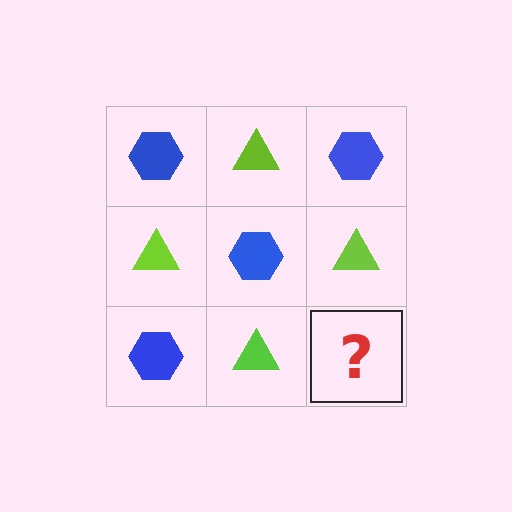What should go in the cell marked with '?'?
The missing cell should contain a blue hexagon.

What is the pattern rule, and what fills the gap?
The rule is that it alternates blue hexagon and lime triangle in a checkerboard pattern. The gap should be filled with a blue hexagon.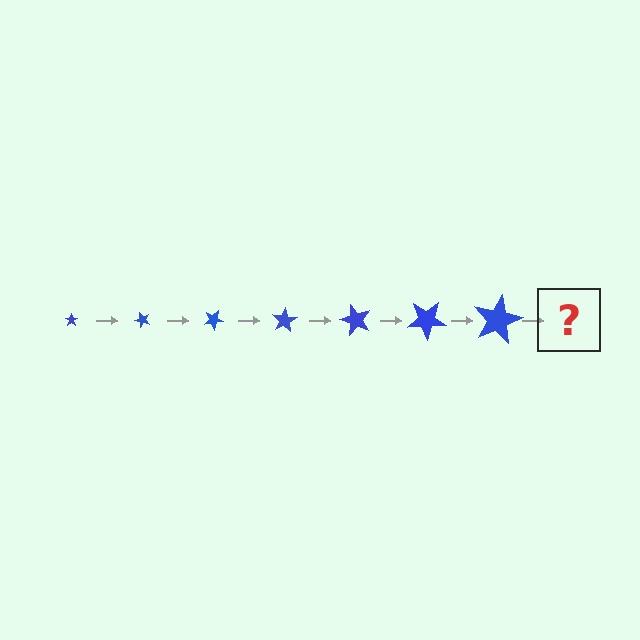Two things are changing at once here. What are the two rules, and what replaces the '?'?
The two rules are that the star grows larger each step and it rotates 50 degrees each step. The '?' should be a star, larger than the previous one and rotated 350 degrees from the start.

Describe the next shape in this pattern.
It should be a star, larger than the previous one and rotated 350 degrees from the start.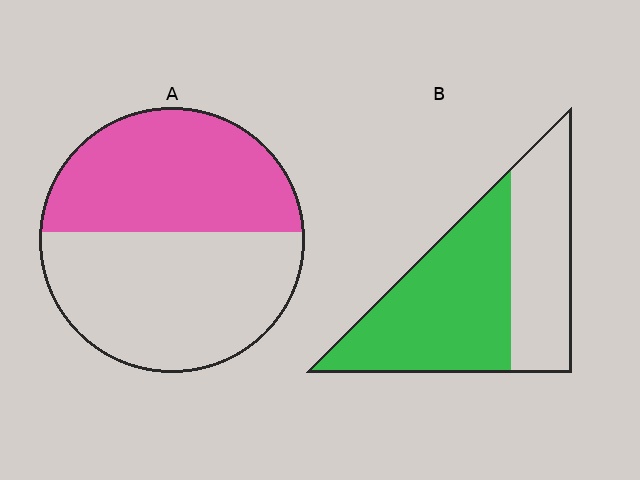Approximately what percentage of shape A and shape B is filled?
A is approximately 45% and B is approximately 60%.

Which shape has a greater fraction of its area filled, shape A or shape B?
Shape B.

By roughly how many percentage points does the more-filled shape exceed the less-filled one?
By roughly 15 percentage points (B over A).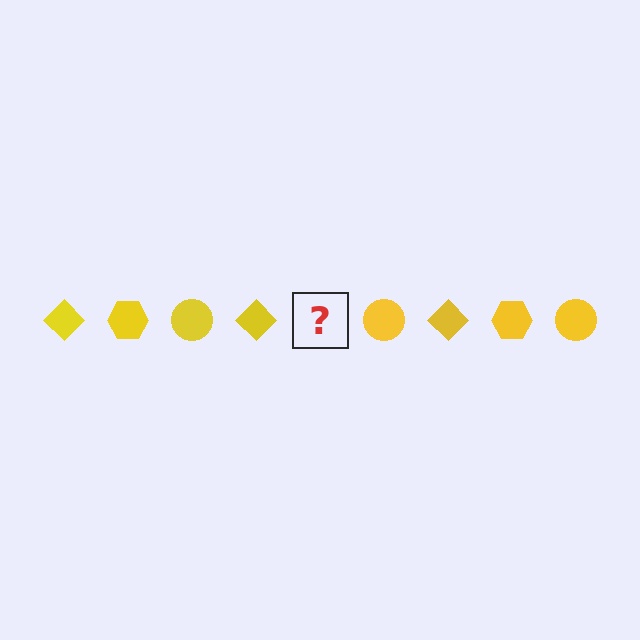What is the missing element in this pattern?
The missing element is a yellow hexagon.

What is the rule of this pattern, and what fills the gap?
The rule is that the pattern cycles through diamond, hexagon, circle shapes in yellow. The gap should be filled with a yellow hexagon.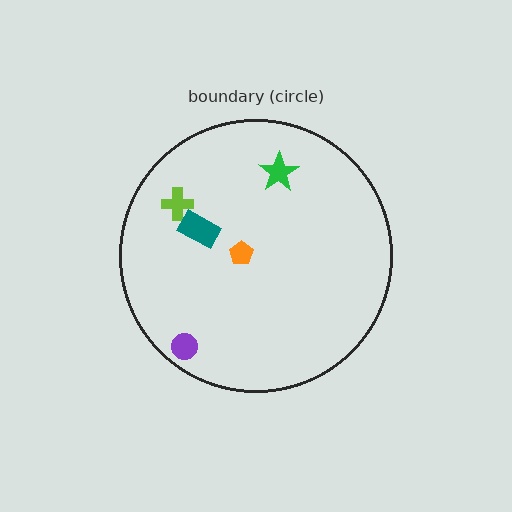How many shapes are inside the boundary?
5 inside, 0 outside.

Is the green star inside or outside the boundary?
Inside.